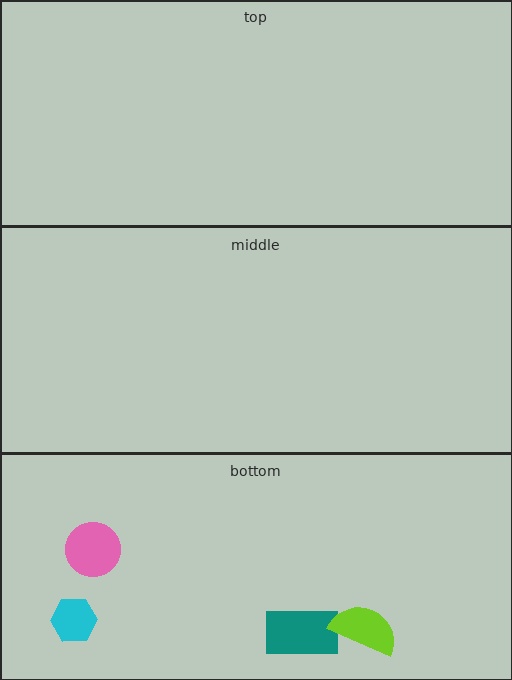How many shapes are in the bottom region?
4.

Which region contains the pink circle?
The bottom region.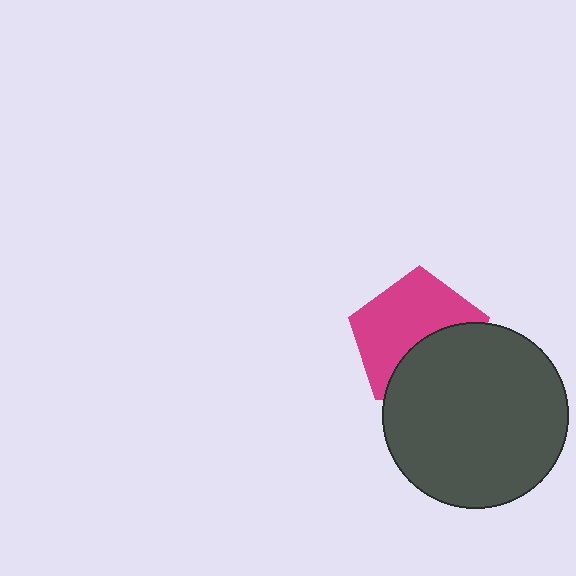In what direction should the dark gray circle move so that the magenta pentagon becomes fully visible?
The dark gray circle should move down. That is the shortest direction to clear the overlap and leave the magenta pentagon fully visible.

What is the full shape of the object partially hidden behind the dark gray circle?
The partially hidden object is a magenta pentagon.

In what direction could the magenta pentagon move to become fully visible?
The magenta pentagon could move up. That would shift it out from behind the dark gray circle entirely.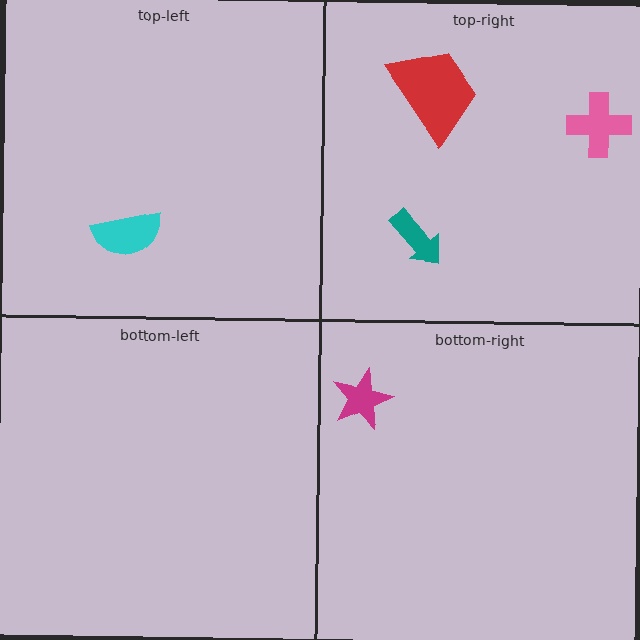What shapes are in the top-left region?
The cyan semicircle.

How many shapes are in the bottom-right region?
1.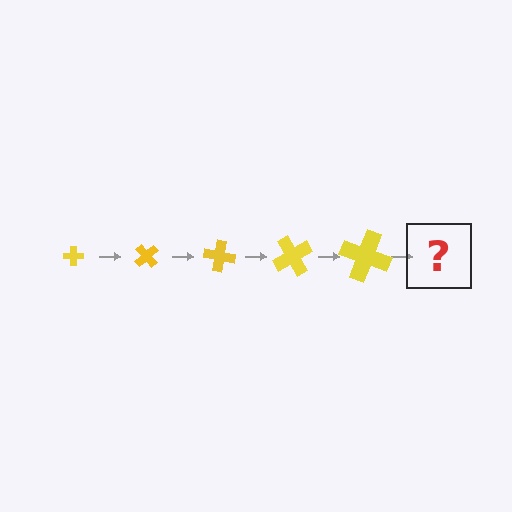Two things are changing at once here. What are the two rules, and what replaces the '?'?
The two rules are that the cross grows larger each step and it rotates 50 degrees each step. The '?' should be a cross, larger than the previous one and rotated 250 degrees from the start.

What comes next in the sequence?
The next element should be a cross, larger than the previous one and rotated 250 degrees from the start.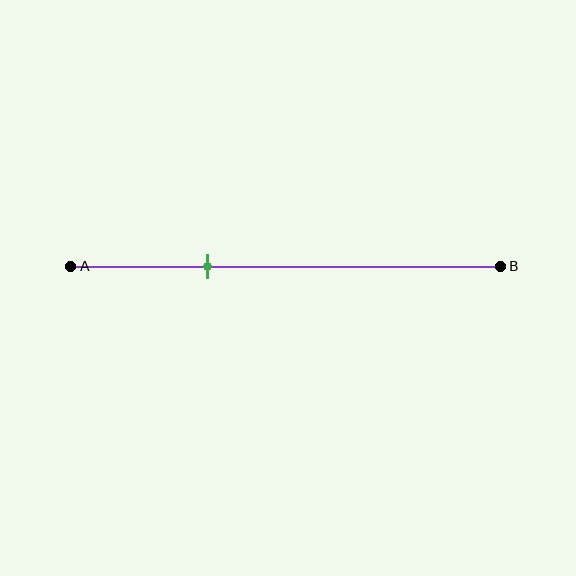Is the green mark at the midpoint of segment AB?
No, the mark is at about 30% from A, not at the 50% midpoint.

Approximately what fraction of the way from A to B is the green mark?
The green mark is approximately 30% of the way from A to B.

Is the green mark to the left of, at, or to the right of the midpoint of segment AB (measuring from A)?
The green mark is to the left of the midpoint of segment AB.